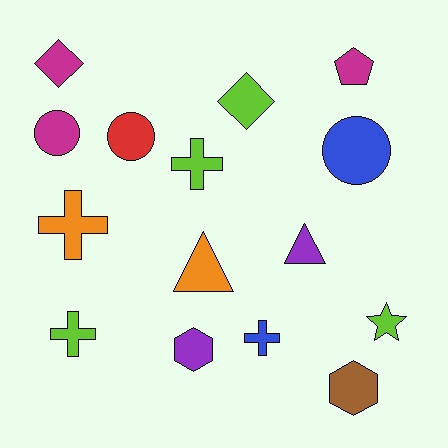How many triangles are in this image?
There are 2 triangles.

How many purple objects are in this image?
There are 2 purple objects.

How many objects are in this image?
There are 15 objects.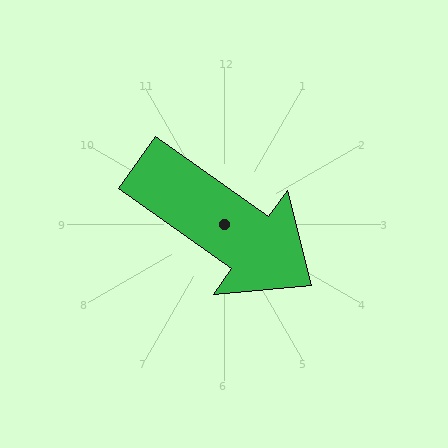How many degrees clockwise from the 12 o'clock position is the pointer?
Approximately 125 degrees.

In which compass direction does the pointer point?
Southeast.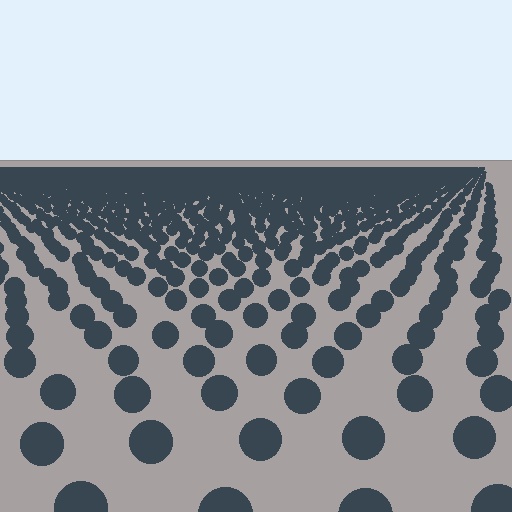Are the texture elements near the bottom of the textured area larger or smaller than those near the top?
Larger. Near the bottom, elements are closer to the viewer and appear at a bigger on-screen size.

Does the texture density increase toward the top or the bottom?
Density increases toward the top.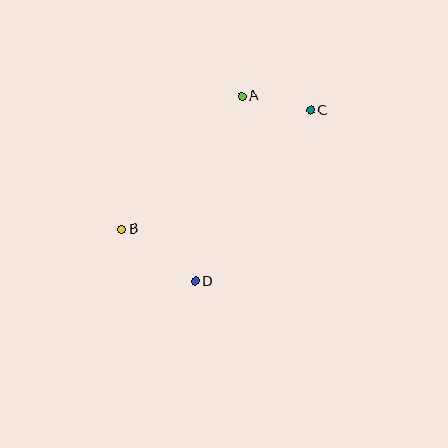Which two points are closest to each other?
Points A and C are closest to each other.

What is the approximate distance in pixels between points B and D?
The distance between B and D is approximately 90 pixels.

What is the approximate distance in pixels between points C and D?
The distance between C and D is approximately 207 pixels.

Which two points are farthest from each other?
Points B and C are farthest from each other.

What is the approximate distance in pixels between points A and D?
The distance between A and D is approximately 191 pixels.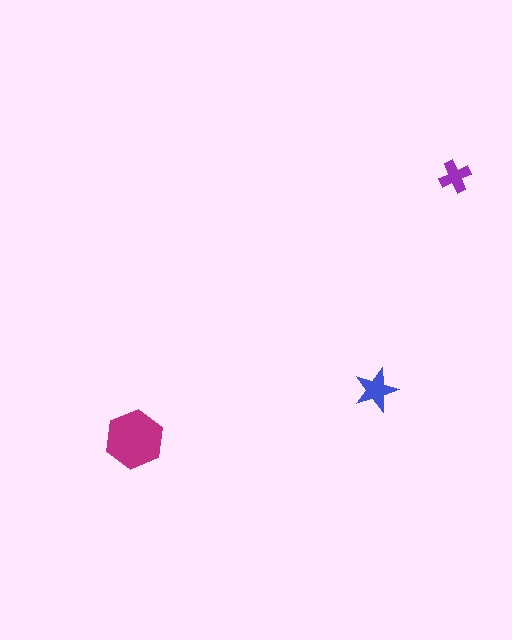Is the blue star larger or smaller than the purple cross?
Larger.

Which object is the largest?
The magenta hexagon.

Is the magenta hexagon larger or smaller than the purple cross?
Larger.